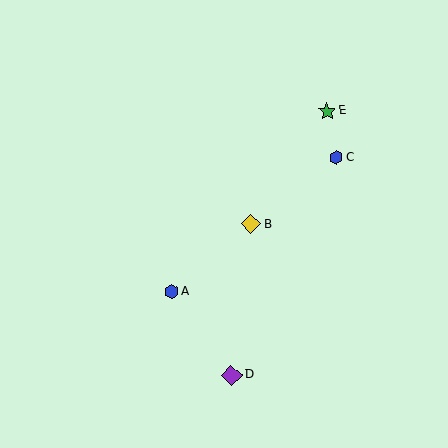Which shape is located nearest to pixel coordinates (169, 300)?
The blue hexagon (labeled A) at (171, 292) is nearest to that location.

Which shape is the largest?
The purple diamond (labeled D) is the largest.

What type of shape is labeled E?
Shape E is a green star.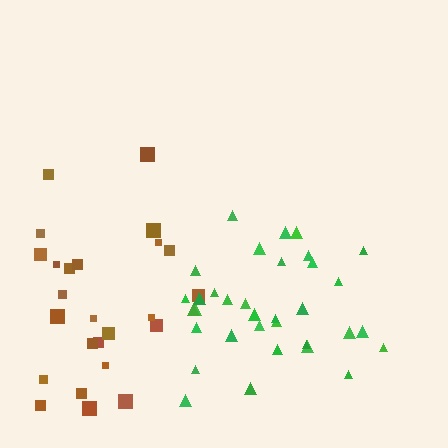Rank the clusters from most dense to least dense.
green, brown.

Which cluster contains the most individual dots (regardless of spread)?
Green (34).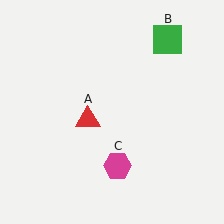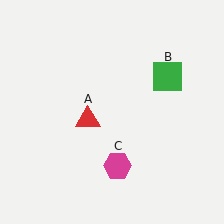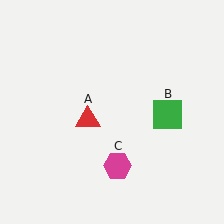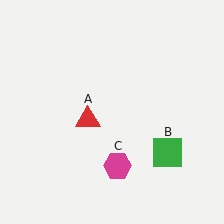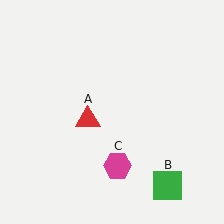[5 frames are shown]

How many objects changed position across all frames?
1 object changed position: green square (object B).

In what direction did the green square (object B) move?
The green square (object B) moved down.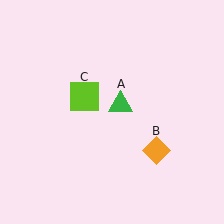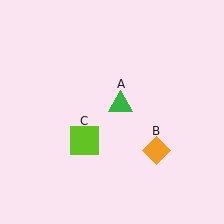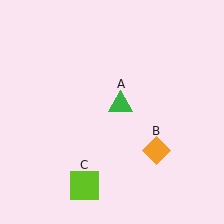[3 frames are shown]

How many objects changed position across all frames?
1 object changed position: lime square (object C).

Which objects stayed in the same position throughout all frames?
Green triangle (object A) and orange diamond (object B) remained stationary.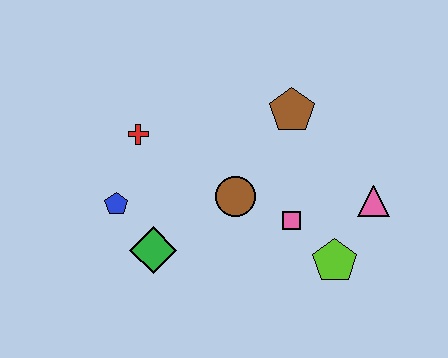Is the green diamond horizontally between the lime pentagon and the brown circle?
No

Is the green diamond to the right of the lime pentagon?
No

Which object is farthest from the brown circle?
The pink triangle is farthest from the brown circle.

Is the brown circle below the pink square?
No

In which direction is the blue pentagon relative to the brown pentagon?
The blue pentagon is to the left of the brown pentagon.